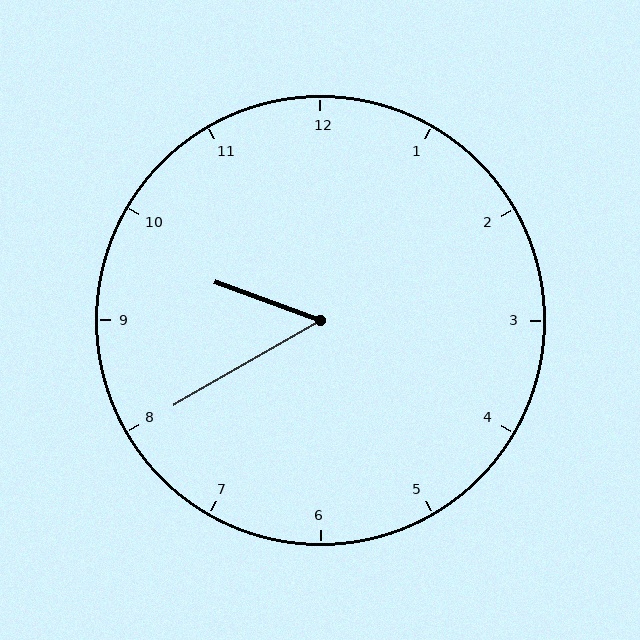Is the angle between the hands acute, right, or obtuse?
It is acute.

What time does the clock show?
9:40.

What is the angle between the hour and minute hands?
Approximately 50 degrees.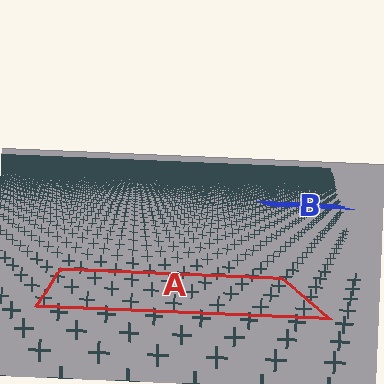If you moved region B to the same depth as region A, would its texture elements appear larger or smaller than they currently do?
They would appear larger. At a closer depth, the same texture elements are projected at a bigger on-screen size.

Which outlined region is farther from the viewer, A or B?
Region B is farther from the viewer — the texture elements inside it appear smaller and more densely packed.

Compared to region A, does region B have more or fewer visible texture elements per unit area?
Region B has more texture elements per unit area — they are packed more densely because it is farther away.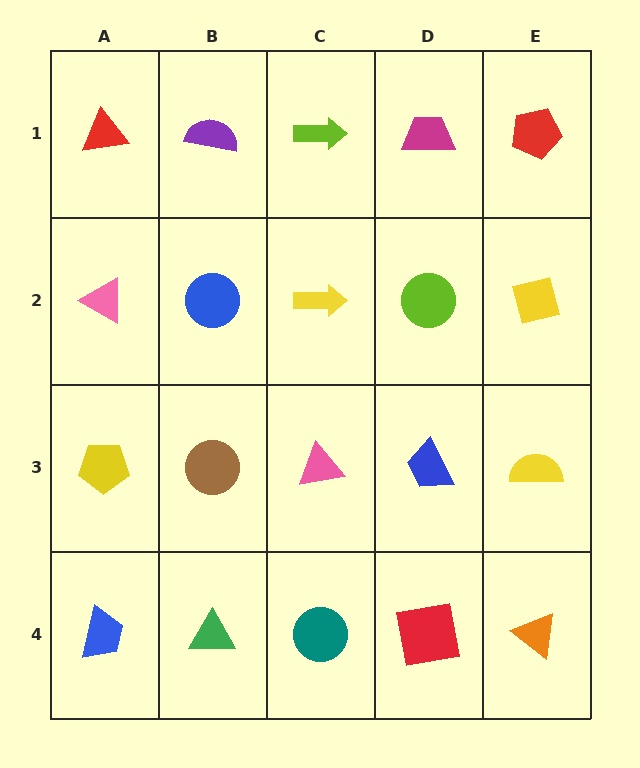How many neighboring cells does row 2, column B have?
4.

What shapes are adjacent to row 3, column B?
A blue circle (row 2, column B), a green triangle (row 4, column B), a yellow pentagon (row 3, column A), a pink triangle (row 3, column C).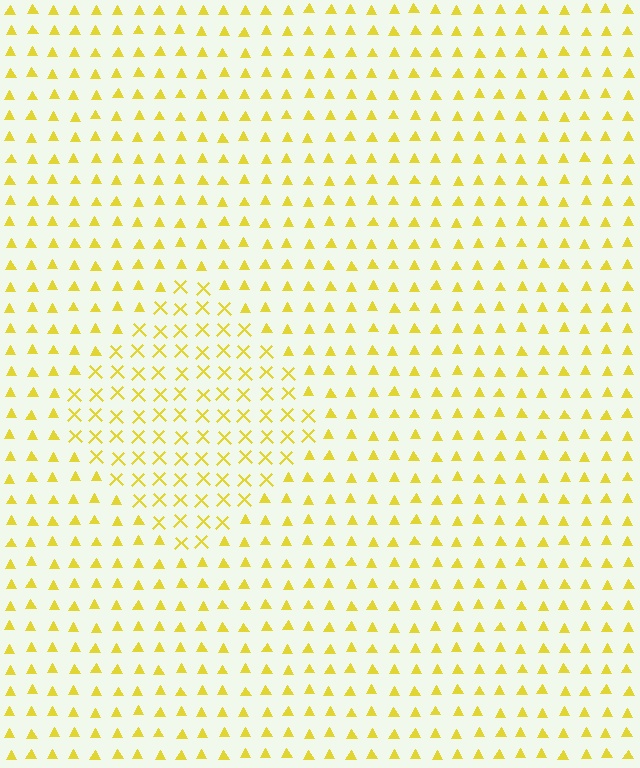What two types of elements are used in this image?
The image uses X marks inside the diamond region and triangles outside it.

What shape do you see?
I see a diamond.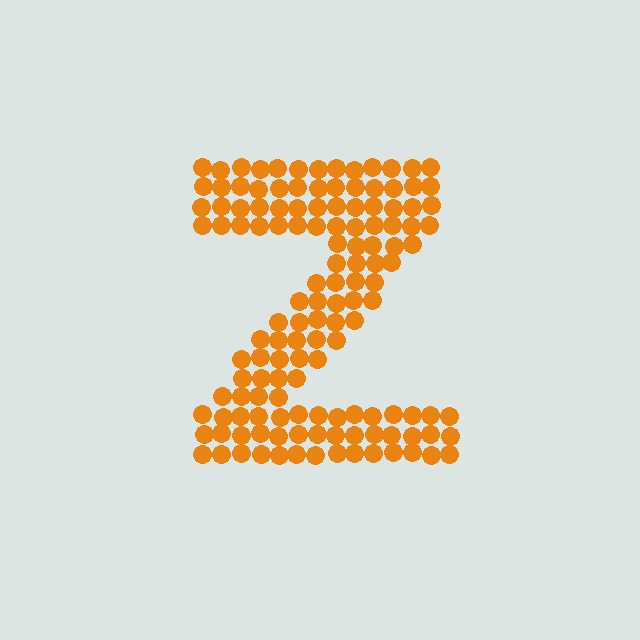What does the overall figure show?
The overall figure shows the letter Z.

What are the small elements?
The small elements are circles.